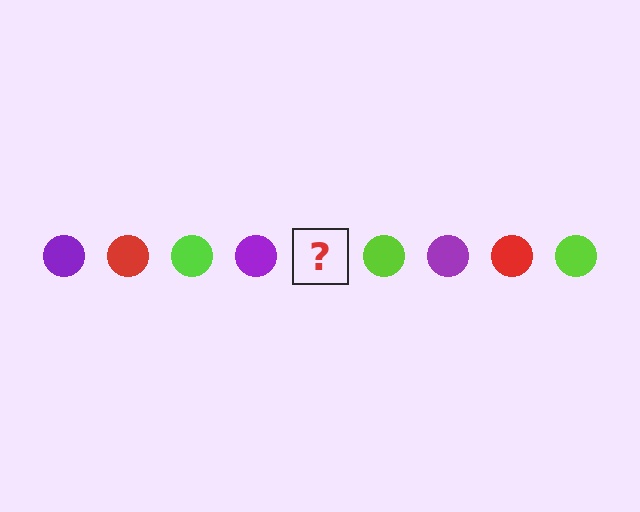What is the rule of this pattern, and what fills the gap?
The rule is that the pattern cycles through purple, red, lime circles. The gap should be filled with a red circle.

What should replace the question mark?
The question mark should be replaced with a red circle.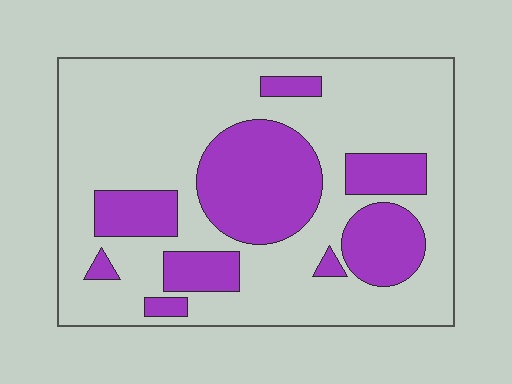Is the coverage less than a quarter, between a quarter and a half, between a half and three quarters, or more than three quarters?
Between a quarter and a half.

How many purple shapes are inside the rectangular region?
9.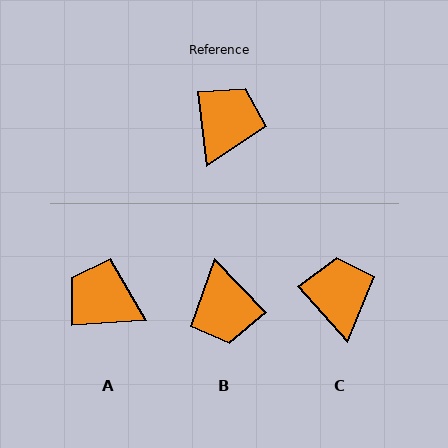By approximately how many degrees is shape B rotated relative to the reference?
Approximately 143 degrees clockwise.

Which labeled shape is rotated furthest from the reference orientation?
B, about 143 degrees away.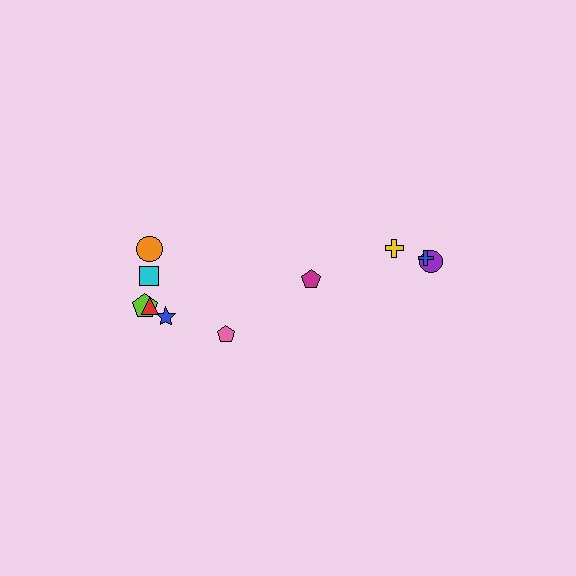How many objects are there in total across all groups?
There are 10 objects.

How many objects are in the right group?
There are 4 objects.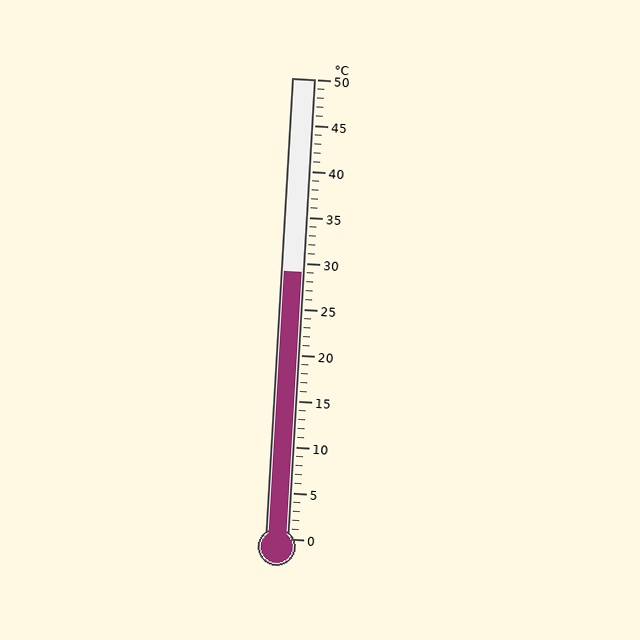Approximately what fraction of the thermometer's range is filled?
The thermometer is filled to approximately 60% of its range.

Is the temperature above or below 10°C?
The temperature is above 10°C.